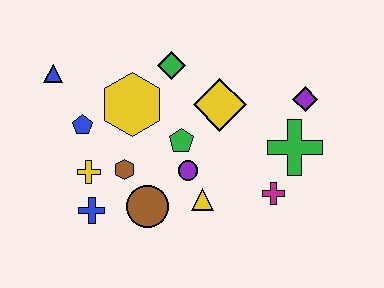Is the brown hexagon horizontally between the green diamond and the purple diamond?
No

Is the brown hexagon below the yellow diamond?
Yes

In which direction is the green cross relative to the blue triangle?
The green cross is to the right of the blue triangle.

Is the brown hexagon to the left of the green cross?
Yes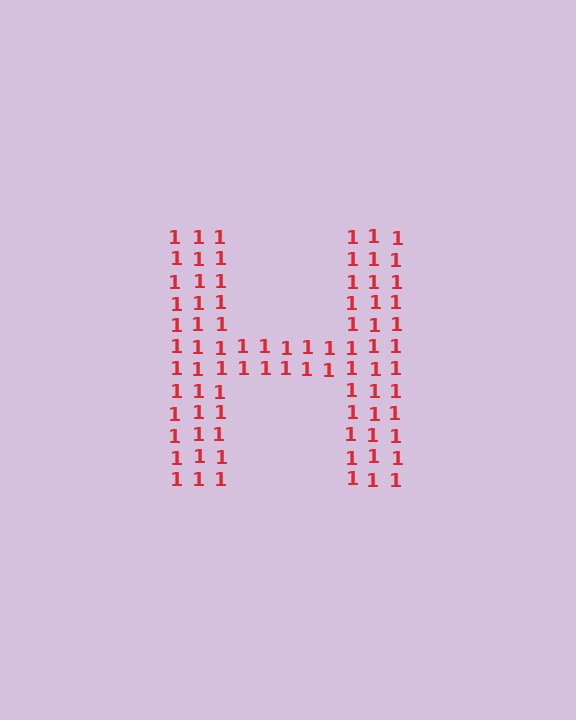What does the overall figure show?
The overall figure shows the letter H.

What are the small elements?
The small elements are digit 1's.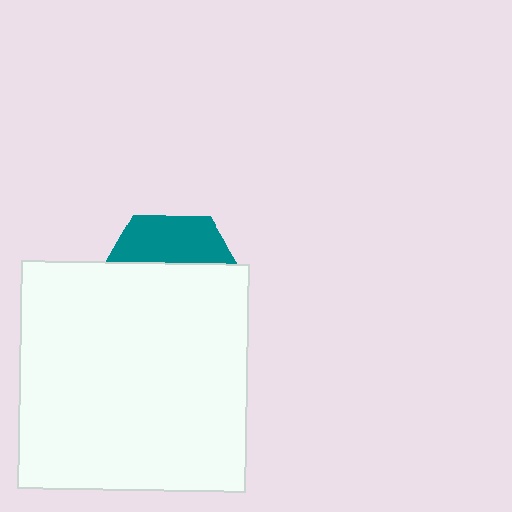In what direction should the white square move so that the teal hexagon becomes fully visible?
The white square should move down. That is the shortest direction to clear the overlap and leave the teal hexagon fully visible.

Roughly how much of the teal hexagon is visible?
A small part of it is visible (roughly 31%).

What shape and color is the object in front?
The object in front is a white square.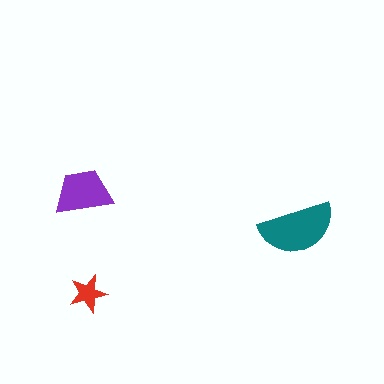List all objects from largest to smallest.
The teal semicircle, the purple trapezoid, the red star.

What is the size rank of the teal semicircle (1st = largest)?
1st.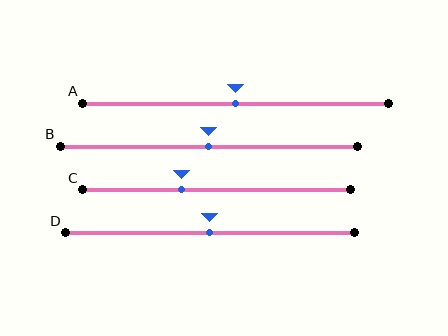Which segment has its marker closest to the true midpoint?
Segment A has its marker closest to the true midpoint.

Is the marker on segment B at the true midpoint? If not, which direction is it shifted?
Yes, the marker on segment B is at the true midpoint.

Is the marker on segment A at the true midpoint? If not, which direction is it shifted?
Yes, the marker on segment A is at the true midpoint.